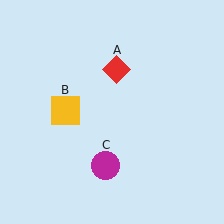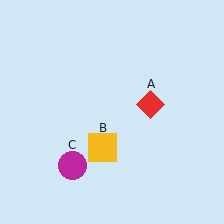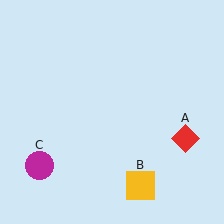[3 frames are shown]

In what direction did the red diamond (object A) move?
The red diamond (object A) moved down and to the right.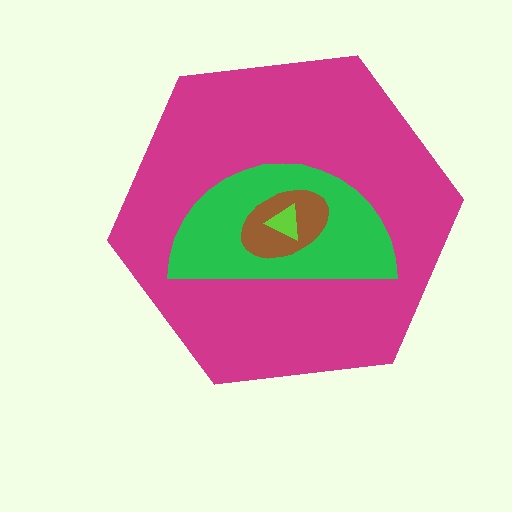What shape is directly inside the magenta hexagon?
The green semicircle.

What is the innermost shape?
The lime triangle.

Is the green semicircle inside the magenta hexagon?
Yes.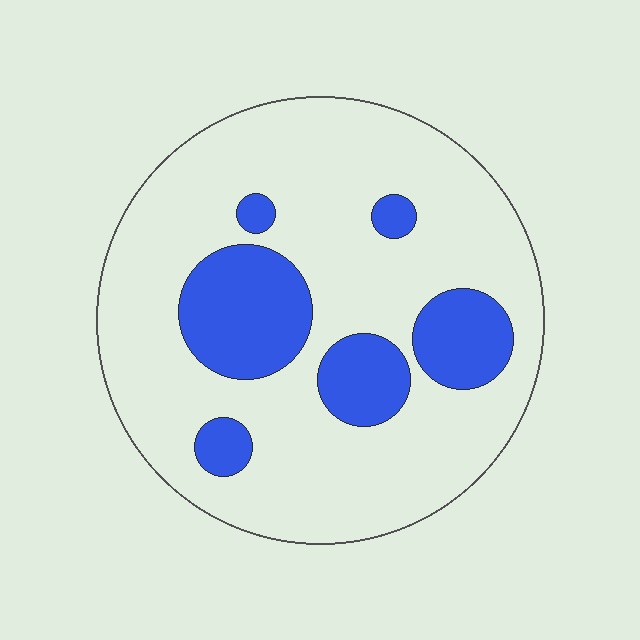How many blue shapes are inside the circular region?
6.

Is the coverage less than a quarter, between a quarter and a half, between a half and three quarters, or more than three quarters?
Less than a quarter.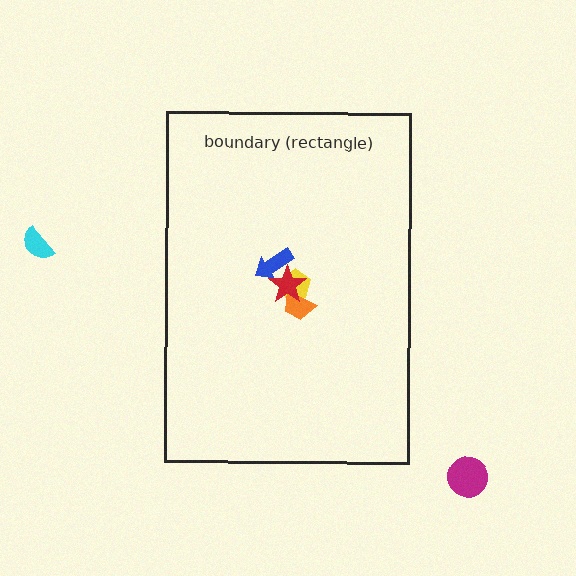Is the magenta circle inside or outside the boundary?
Outside.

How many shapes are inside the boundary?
4 inside, 2 outside.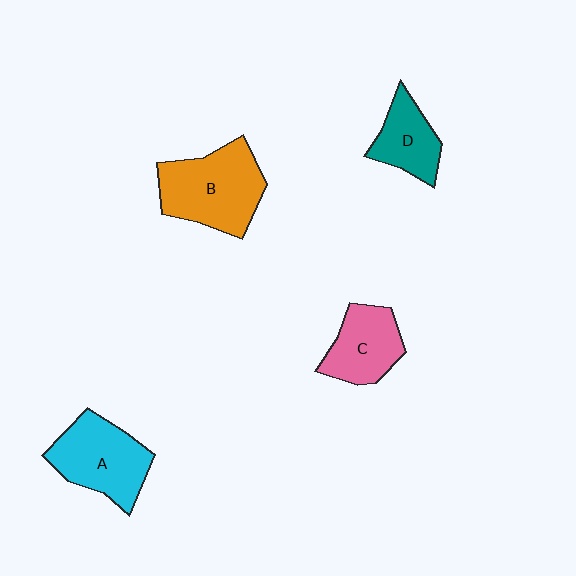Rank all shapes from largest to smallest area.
From largest to smallest: B (orange), A (cyan), C (pink), D (teal).